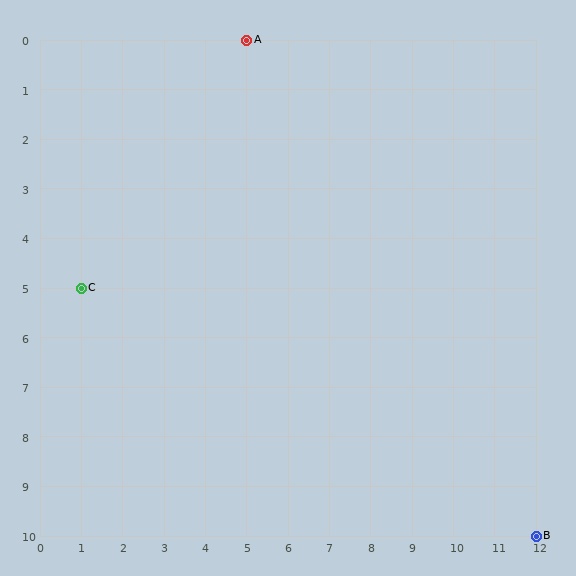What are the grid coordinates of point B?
Point B is at grid coordinates (12, 10).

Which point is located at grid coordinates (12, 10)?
Point B is at (12, 10).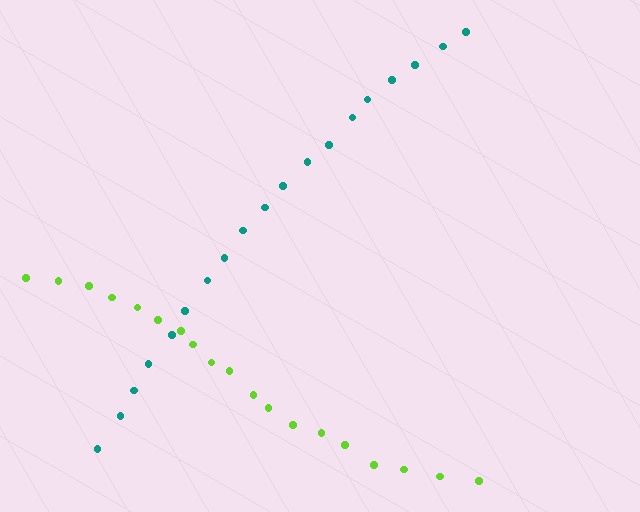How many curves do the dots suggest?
There are 2 distinct paths.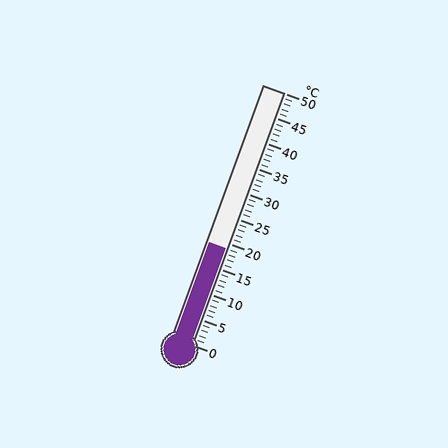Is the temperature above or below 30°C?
The temperature is below 30°C.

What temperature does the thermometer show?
The thermometer shows approximately 19°C.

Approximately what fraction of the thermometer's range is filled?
The thermometer is filled to approximately 40% of its range.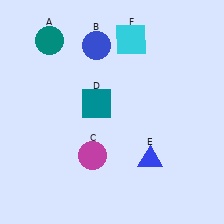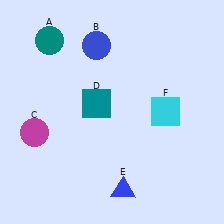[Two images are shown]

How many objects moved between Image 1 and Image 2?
3 objects moved between the two images.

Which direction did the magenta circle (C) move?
The magenta circle (C) moved left.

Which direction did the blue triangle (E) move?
The blue triangle (E) moved down.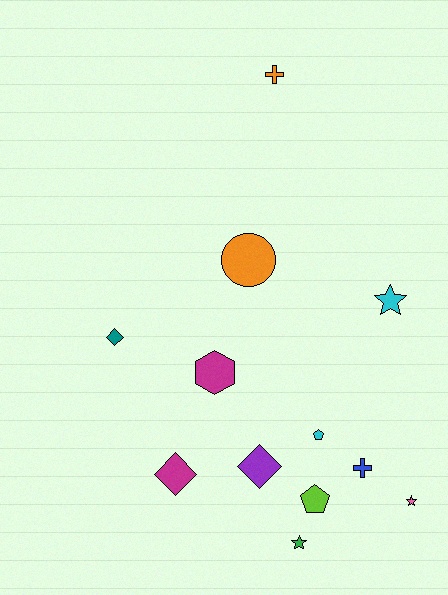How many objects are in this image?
There are 12 objects.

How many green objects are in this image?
There is 1 green object.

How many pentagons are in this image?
There are 2 pentagons.